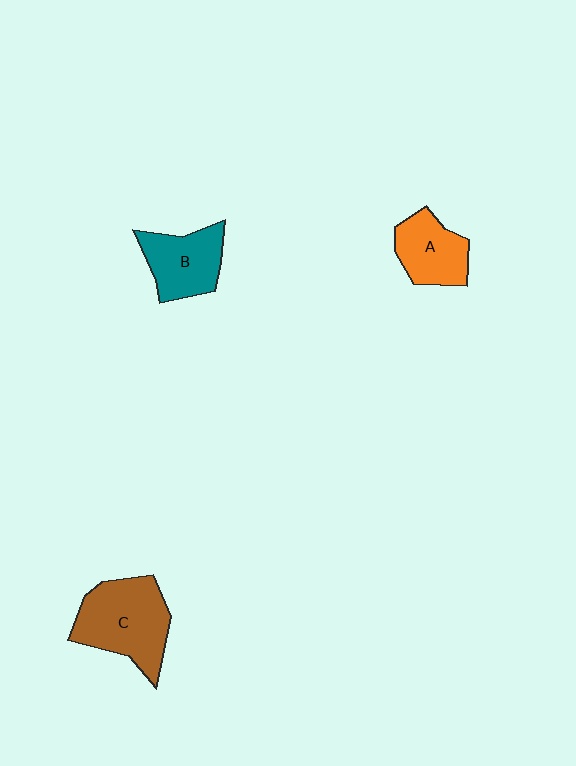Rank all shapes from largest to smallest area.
From largest to smallest: C (brown), B (teal), A (orange).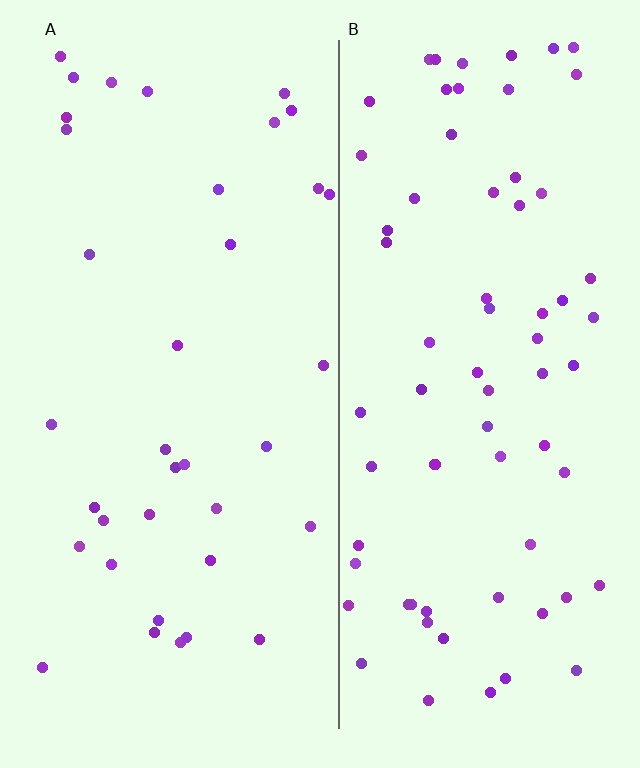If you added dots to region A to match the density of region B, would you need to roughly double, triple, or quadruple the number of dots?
Approximately double.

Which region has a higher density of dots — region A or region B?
B (the right).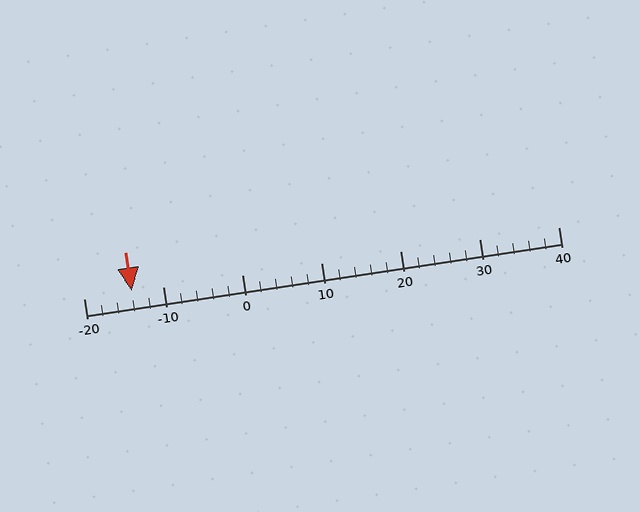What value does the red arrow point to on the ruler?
The red arrow points to approximately -14.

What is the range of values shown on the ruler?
The ruler shows values from -20 to 40.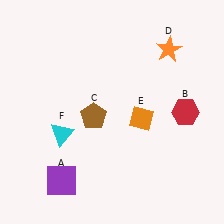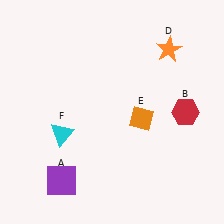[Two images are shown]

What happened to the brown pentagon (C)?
The brown pentagon (C) was removed in Image 2. It was in the bottom-left area of Image 1.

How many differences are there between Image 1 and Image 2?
There is 1 difference between the two images.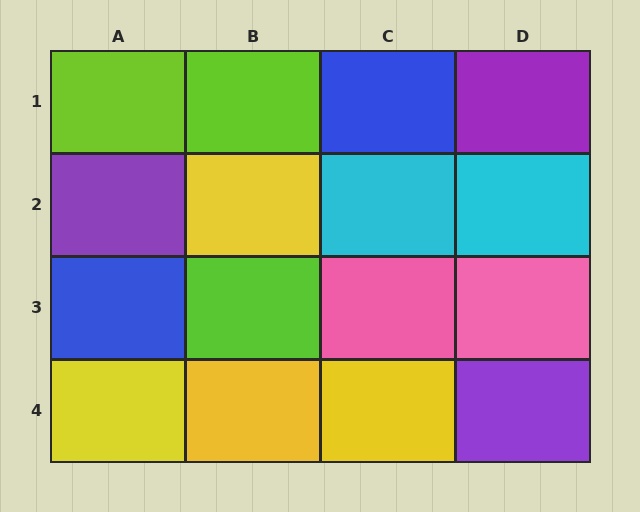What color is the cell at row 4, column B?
Yellow.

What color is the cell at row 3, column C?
Pink.